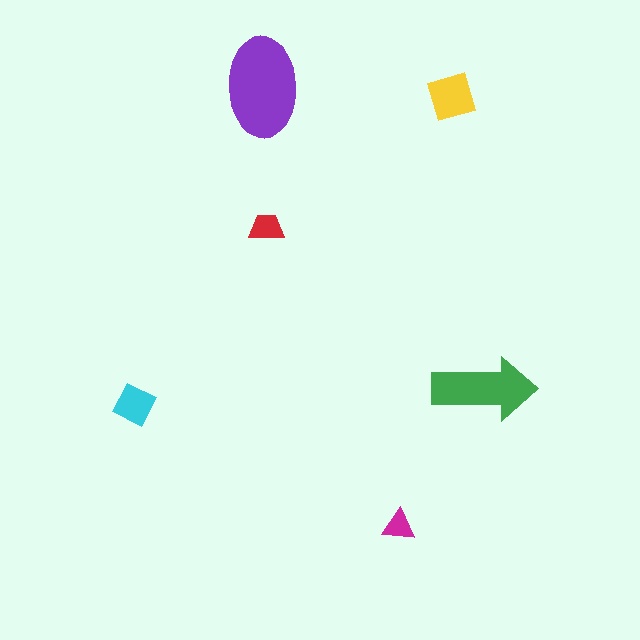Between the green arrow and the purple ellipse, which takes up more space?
The purple ellipse.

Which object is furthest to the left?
The cyan square is leftmost.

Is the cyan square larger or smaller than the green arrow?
Smaller.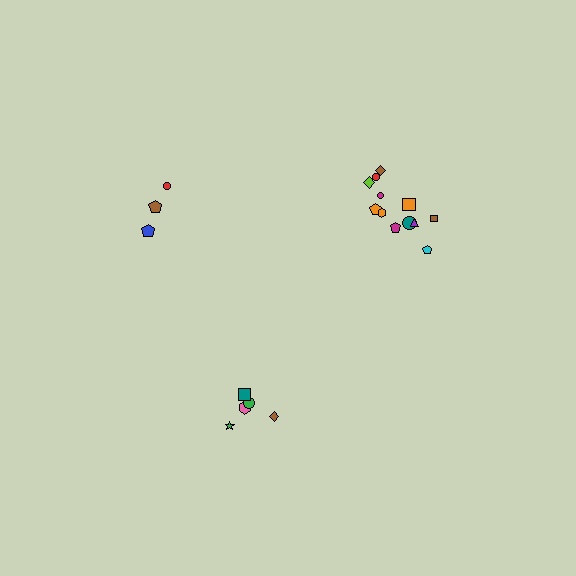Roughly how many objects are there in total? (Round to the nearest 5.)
Roughly 20 objects in total.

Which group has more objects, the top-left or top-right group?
The top-right group.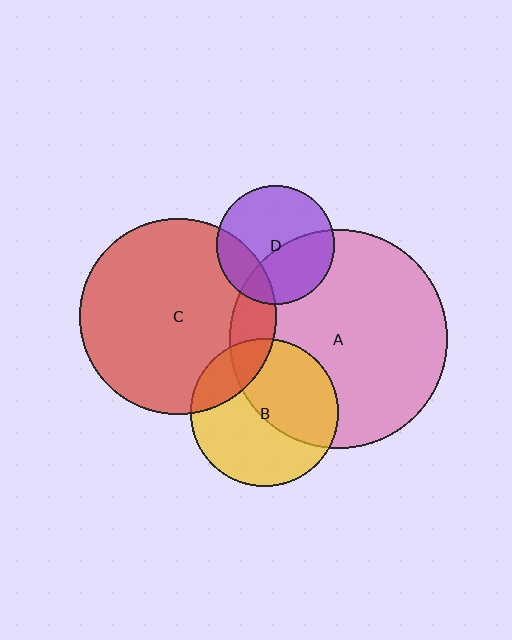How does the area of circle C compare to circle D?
Approximately 2.8 times.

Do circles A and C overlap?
Yes.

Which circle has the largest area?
Circle A (pink).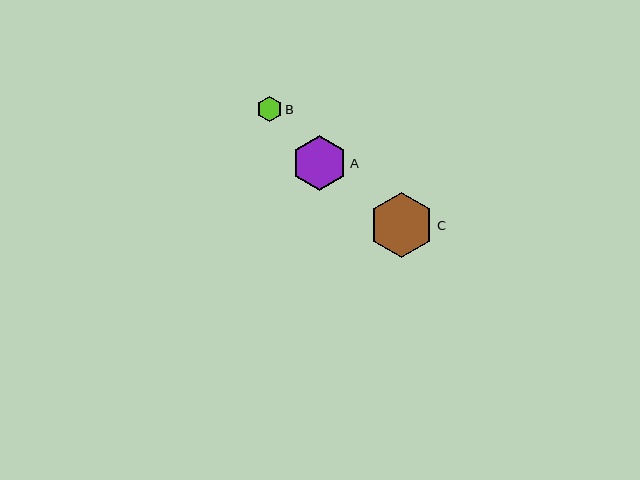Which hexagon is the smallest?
Hexagon B is the smallest with a size of approximately 25 pixels.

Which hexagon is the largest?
Hexagon C is the largest with a size of approximately 65 pixels.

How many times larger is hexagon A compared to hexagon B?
Hexagon A is approximately 2.2 times the size of hexagon B.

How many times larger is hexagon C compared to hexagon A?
Hexagon C is approximately 1.2 times the size of hexagon A.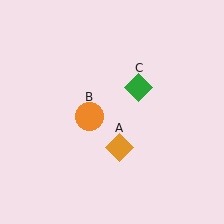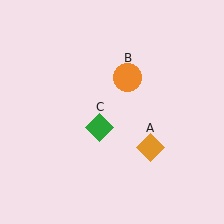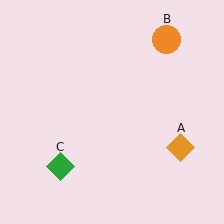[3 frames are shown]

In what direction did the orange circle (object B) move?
The orange circle (object B) moved up and to the right.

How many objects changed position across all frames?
3 objects changed position: orange diamond (object A), orange circle (object B), green diamond (object C).